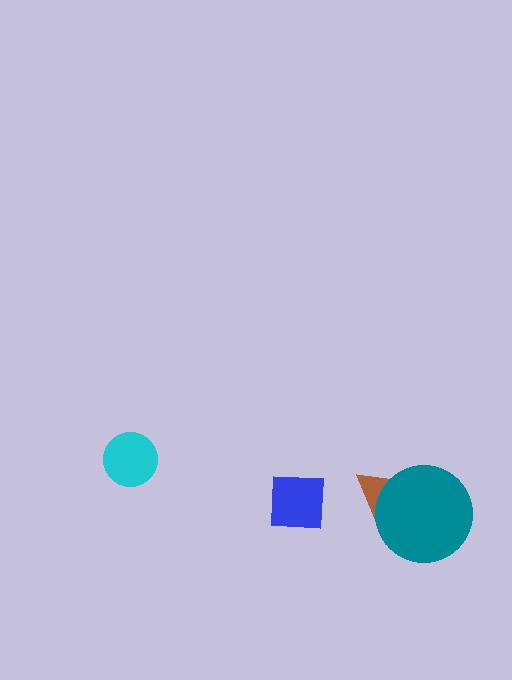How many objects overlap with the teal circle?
1 object overlaps with the teal circle.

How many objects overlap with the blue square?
0 objects overlap with the blue square.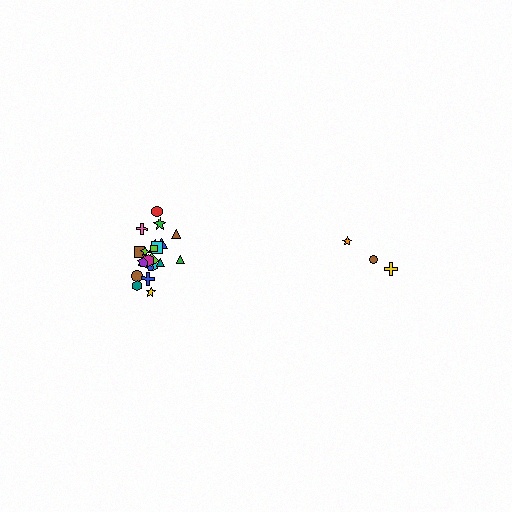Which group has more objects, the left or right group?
The left group.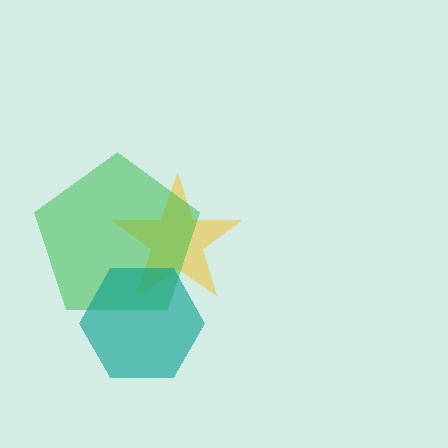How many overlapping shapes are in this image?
There are 3 overlapping shapes in the image.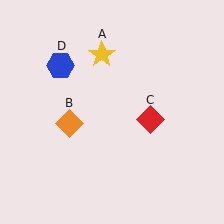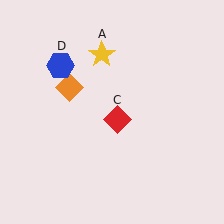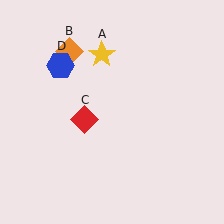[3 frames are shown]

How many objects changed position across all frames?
2 objects changed position: orange diamond (object B), red diamond (object C).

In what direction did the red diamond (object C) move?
The red diamond (object C) moved left.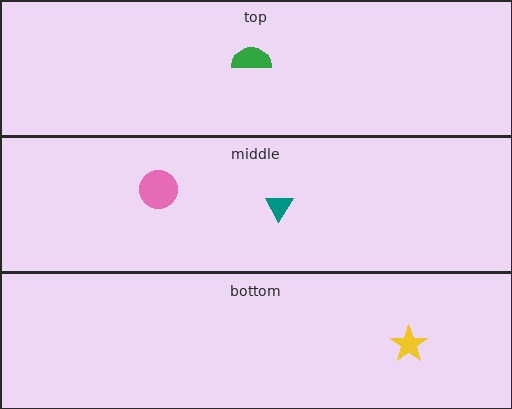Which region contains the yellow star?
The bottom region.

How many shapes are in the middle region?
2.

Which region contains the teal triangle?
The middle region.